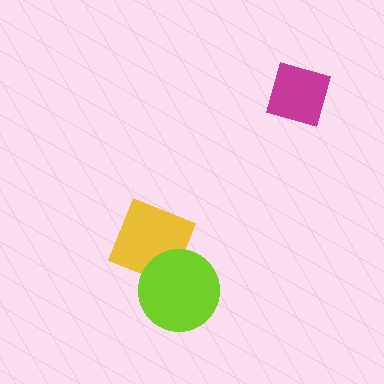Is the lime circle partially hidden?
No, no other shape covers it.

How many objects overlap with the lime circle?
1 object overlaps with the lime circle.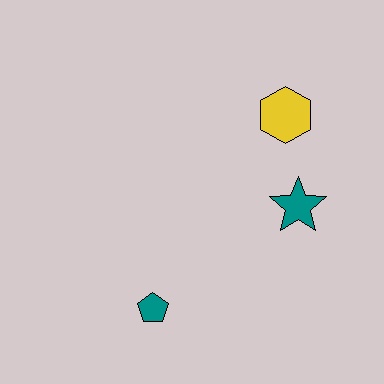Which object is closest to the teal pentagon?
The teal star is closest to the teal pentagon.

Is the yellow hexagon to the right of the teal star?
No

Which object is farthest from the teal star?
The teal pentagon is farthest from the teal star.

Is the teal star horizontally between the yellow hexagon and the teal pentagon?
No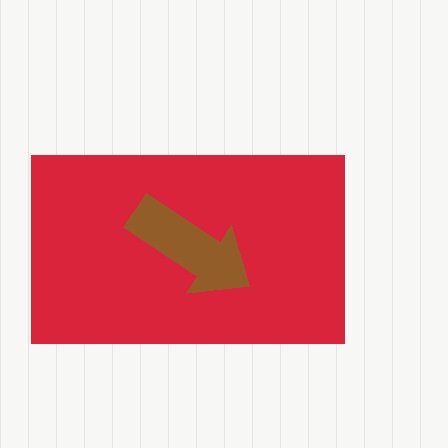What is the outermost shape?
The red rectangle.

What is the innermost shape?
The brown arrow.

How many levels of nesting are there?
2.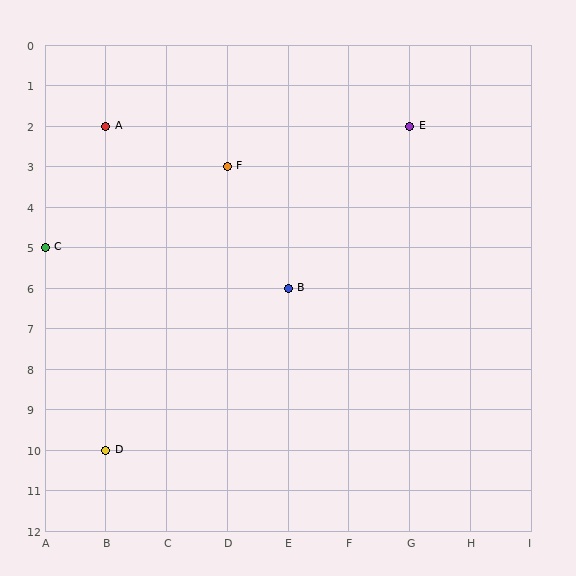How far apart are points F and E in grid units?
Points F and E are 3 columns and 1 row apart (about 3.2 grid units diagonally).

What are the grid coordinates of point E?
Point E is at grid coordinates (G, 2).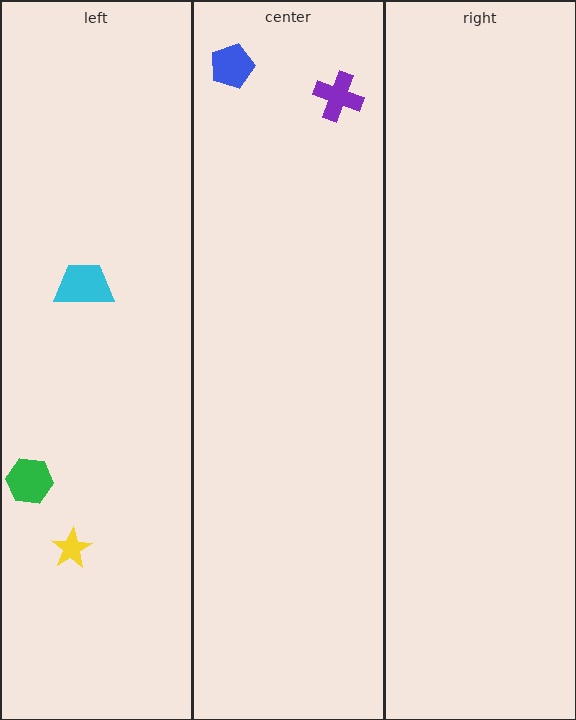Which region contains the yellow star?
The left region.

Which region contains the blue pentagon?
The center region.